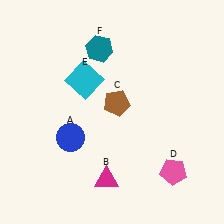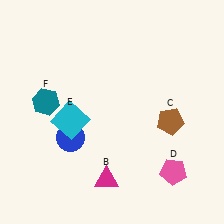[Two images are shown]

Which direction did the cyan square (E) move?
The cyan square (E) moved down.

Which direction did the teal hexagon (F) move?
The teal hexagon (F) moved left.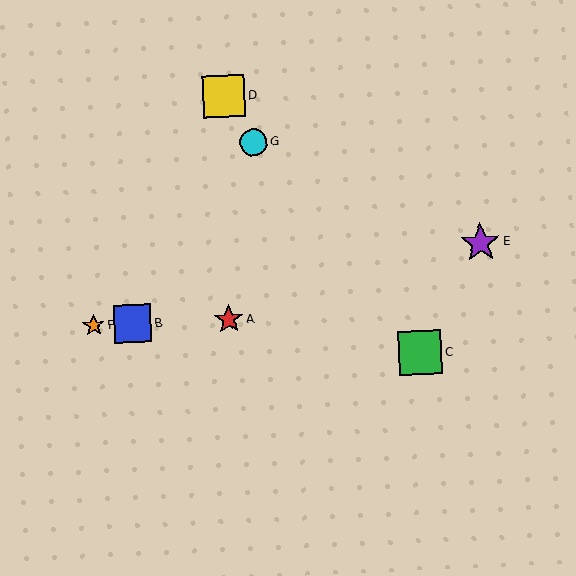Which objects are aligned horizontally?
Objects A, B, F are aligned horizontally.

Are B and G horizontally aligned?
No, B is at y≈324 and G is at y≈142.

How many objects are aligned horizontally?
3 objects (A, B, F) are aligned horizontally.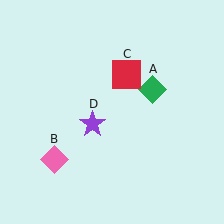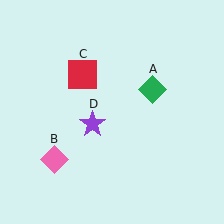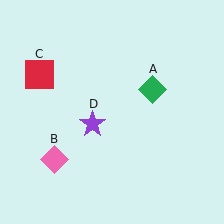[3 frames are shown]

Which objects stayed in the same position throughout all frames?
Green diamond (object A) and pink diamond (object B) and purple star (object D) remained stationary.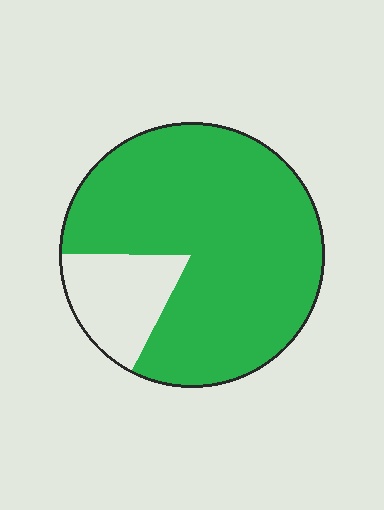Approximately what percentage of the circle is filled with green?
Approximately 85%.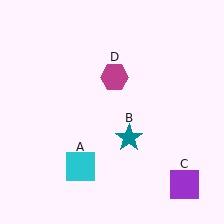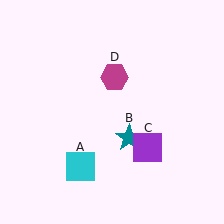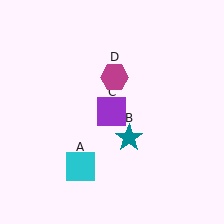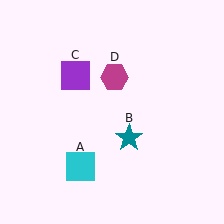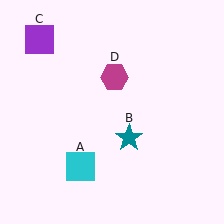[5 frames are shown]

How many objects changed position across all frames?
1 object changed position: purple square (object C).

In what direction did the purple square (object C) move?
The purple square (object C) moved up and to the left.